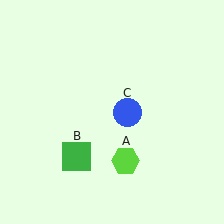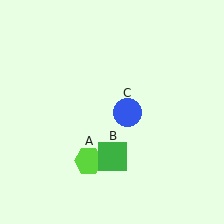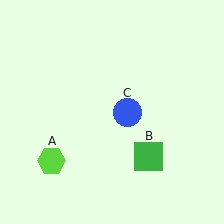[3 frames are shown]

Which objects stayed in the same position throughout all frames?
Blue circle (object C) remained stationary.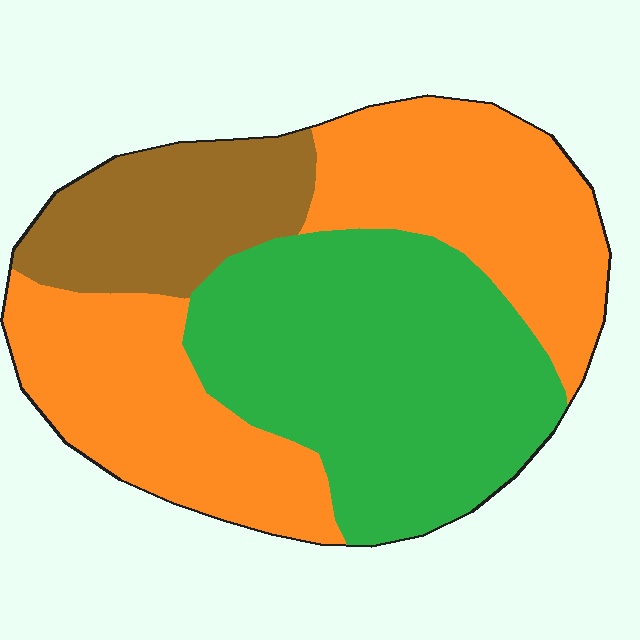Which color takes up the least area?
Brown, at roughly 15%.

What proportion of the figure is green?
Green covers about 40% of the figure.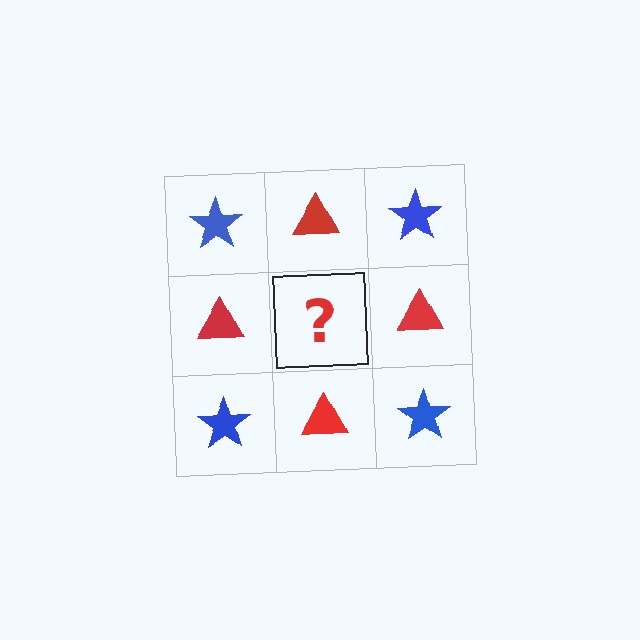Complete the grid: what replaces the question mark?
The question mark should be replaced with a blue star.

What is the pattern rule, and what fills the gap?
The rule is that it alternates blue star and red triangle in a checkerboard pattern. The gap should be filled with a blue star.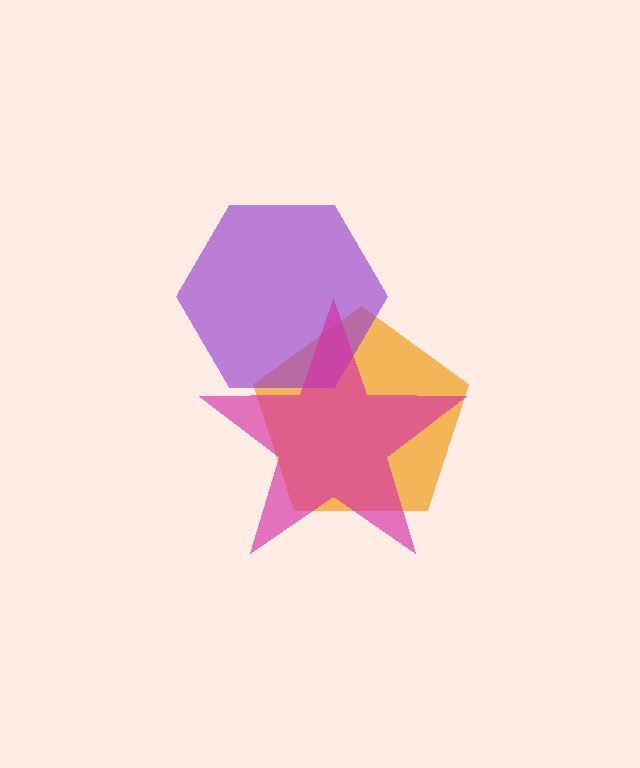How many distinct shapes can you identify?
There are 3 distinct shapes: an orange pentagon, a purple hexagon, a magenta star.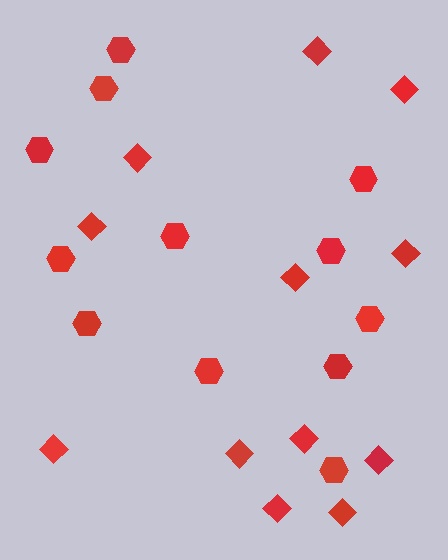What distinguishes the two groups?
There are 2 groups: one group of hexagons (12) and one group of diamonds (12).